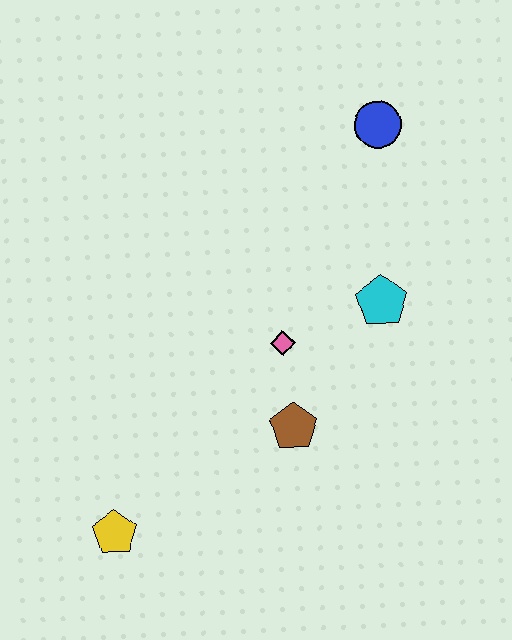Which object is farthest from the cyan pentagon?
The yellow pentagon is farthest from the cyan pentagon.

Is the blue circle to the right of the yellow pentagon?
Yes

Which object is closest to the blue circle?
The cyan pentagon is closest to the blue circle.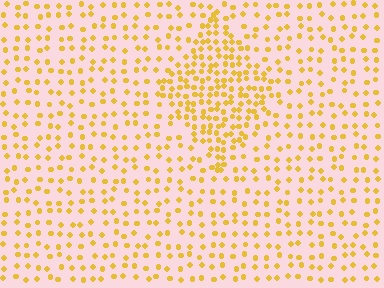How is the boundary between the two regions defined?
The boundary is defined by a change in element density (approximately 2.0x ratio). All elements are the same color, size, and shape.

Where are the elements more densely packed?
The elements are more densely packed inside the diamond boundary.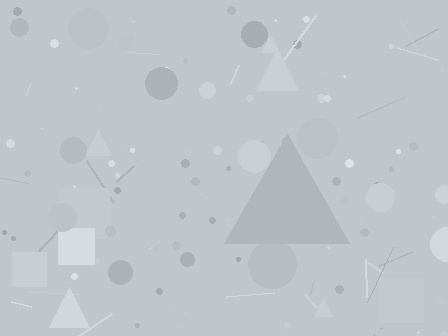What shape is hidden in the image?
A triangle is hidden in the image.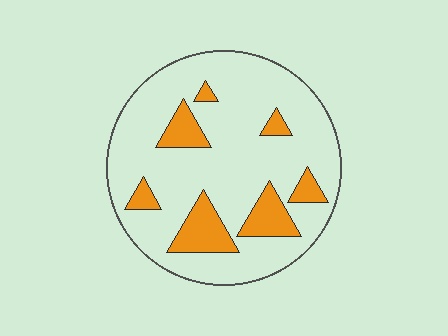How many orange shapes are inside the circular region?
7.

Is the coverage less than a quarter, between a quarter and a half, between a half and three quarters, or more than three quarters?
Less than a quarter.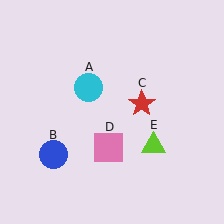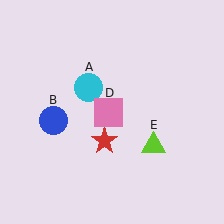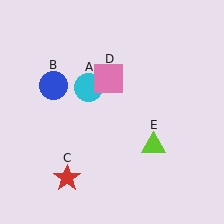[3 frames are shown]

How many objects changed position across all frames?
3 objects changed position: blue circle (object B), red star (object C), pink square (object D).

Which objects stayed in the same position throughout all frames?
Cyan circle (object A) and lime triangle (object E) remained stationary.